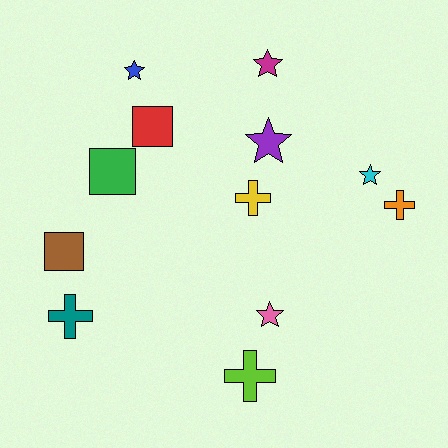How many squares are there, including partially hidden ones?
There are 3 squares.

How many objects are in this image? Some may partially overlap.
There are 12 objects.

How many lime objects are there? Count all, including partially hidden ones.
There is 1 lime object.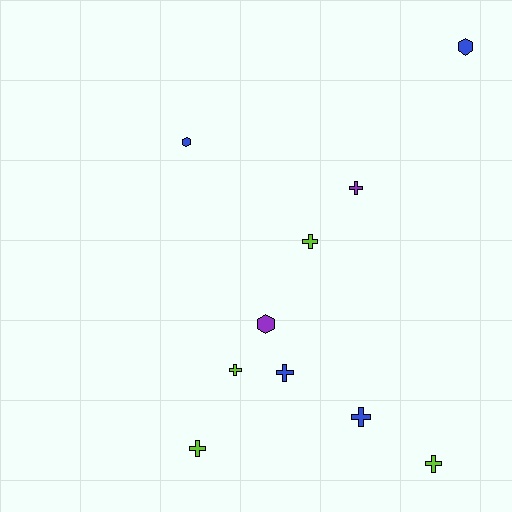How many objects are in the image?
There are 10 objects.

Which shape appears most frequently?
Cross, with 7 objects.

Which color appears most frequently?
Lime, with 4 objects.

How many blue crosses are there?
There are 2 blue crosses.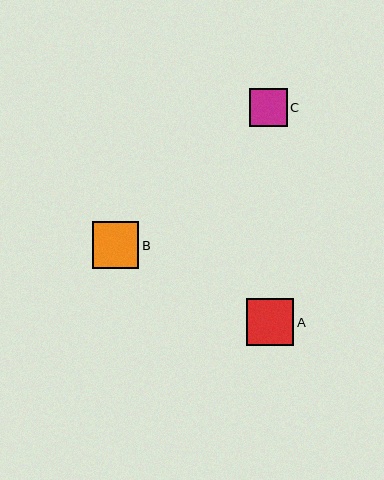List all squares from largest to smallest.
From largest to smallest: A, B, C.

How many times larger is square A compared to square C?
Square A is approximately 1.2 times the size of square C.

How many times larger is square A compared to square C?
Square A is approximately 1.2 times the size of square C.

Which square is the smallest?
Square C is the smallest with a size of approximately 38 pixels.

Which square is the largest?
Square A is the largest with a size of approximately 47 pixels.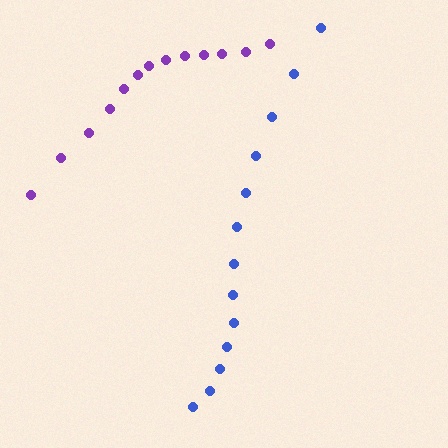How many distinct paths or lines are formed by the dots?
There are 2 distinct paths.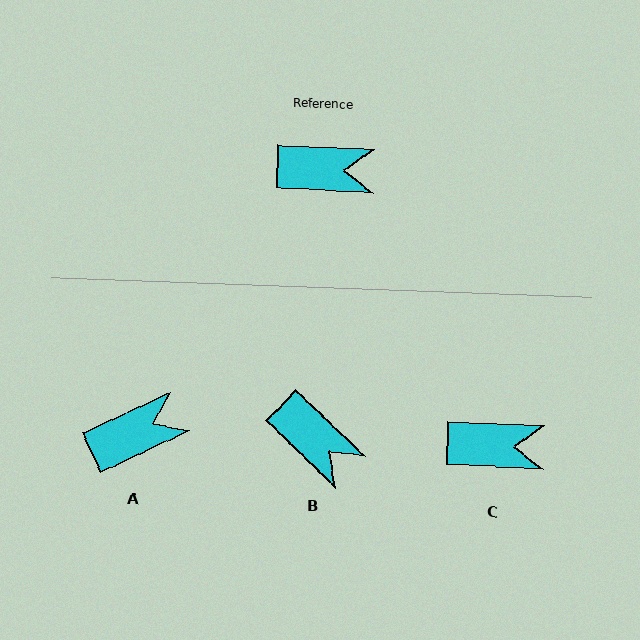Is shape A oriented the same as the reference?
No, it is off by about 28 degrees.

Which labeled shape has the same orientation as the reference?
C.